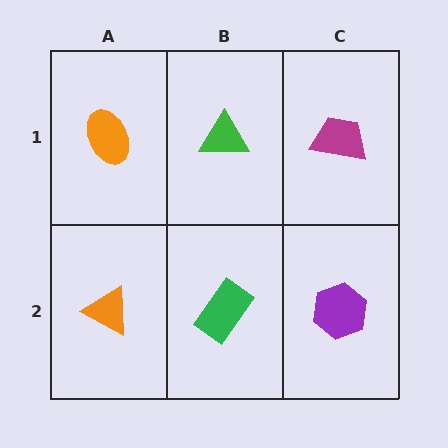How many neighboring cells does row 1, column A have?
2.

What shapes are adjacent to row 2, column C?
A magenta trapezoid (row 1, column C), a green rectangle (row 2, column B).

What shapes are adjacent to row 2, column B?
A green triangle (row 1, column B), an orange triangle (row 2, column A), a purple hexagon (row 2, column C).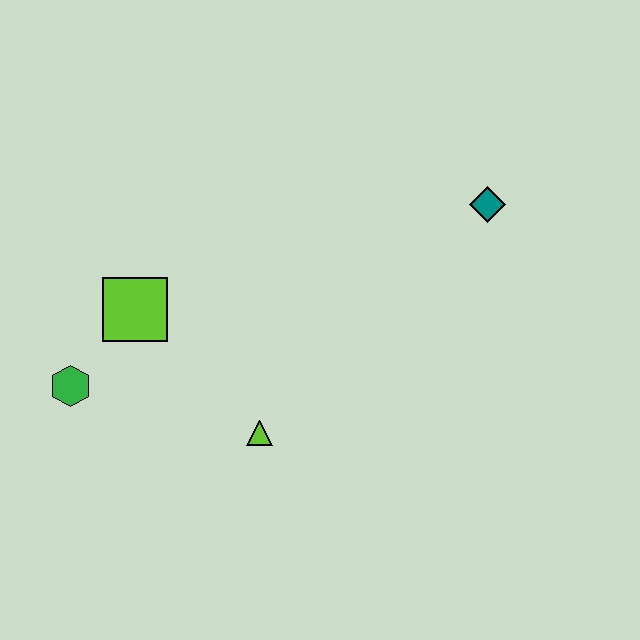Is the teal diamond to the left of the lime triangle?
No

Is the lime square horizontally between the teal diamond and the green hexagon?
Yes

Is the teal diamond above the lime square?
Yes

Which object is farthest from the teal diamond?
The green hexagon is farthest from the teal diamond.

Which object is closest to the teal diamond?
The lime triangle is closest to the teal diamond.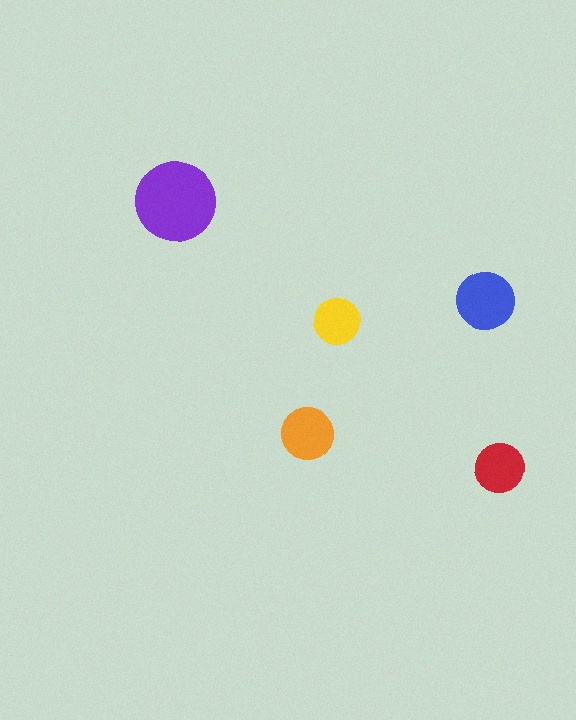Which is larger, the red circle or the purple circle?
The purple one.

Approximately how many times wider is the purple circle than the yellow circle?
About 1.5 times wider.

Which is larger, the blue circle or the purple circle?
The purple one.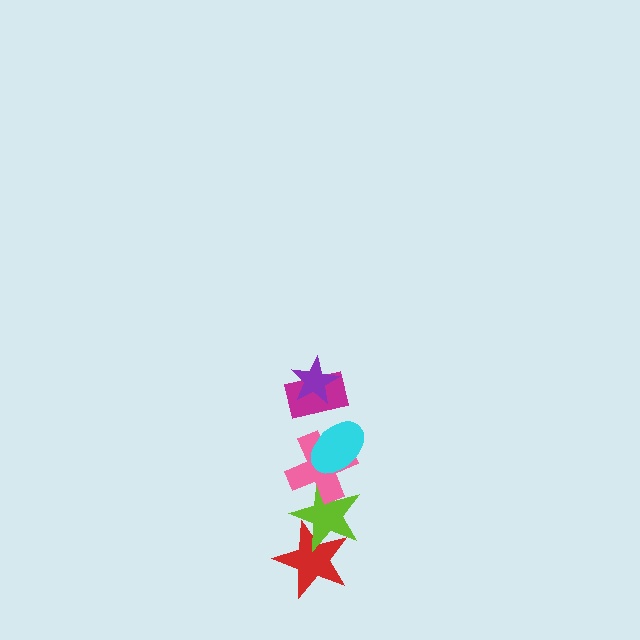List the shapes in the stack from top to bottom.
From top to bottom: the purple star, the magenta rectangle, the cyan ellipse, the pink cross, the lime star, the red star.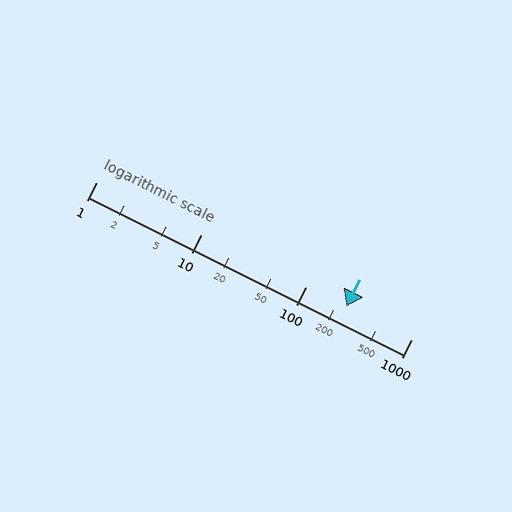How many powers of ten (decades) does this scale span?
The scale spans 3 decades, from 1 to 1000.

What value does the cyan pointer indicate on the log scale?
The pointer indicates approximately 240.